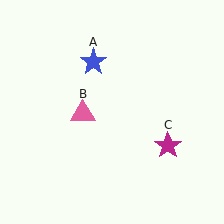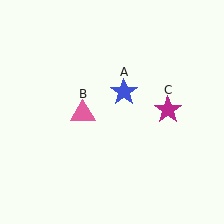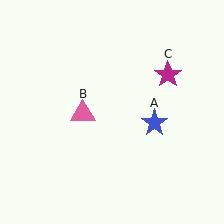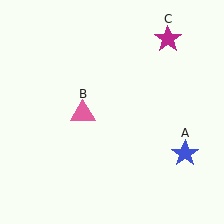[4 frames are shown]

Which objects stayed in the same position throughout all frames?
Pink triangle (object B) remained stationary.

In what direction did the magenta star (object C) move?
The magenta star (object C) moved up.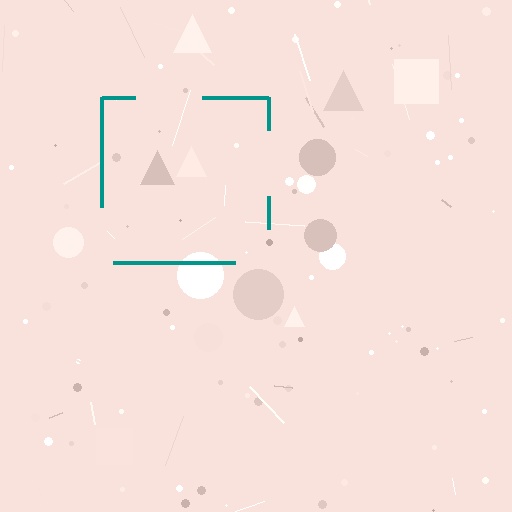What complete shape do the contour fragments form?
The contour fragments form a square.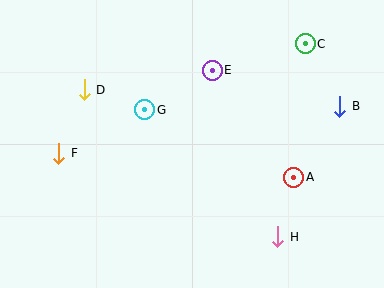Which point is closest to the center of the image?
Point G at (145, 110) is closest to the center.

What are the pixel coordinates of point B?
Point B is at (339, 106).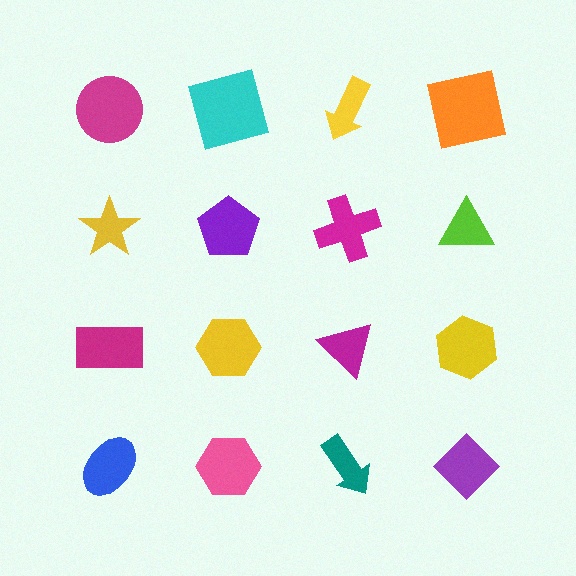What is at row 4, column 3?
A teal arrow.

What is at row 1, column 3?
A yellow arrow.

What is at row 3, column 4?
A yellow hexagon.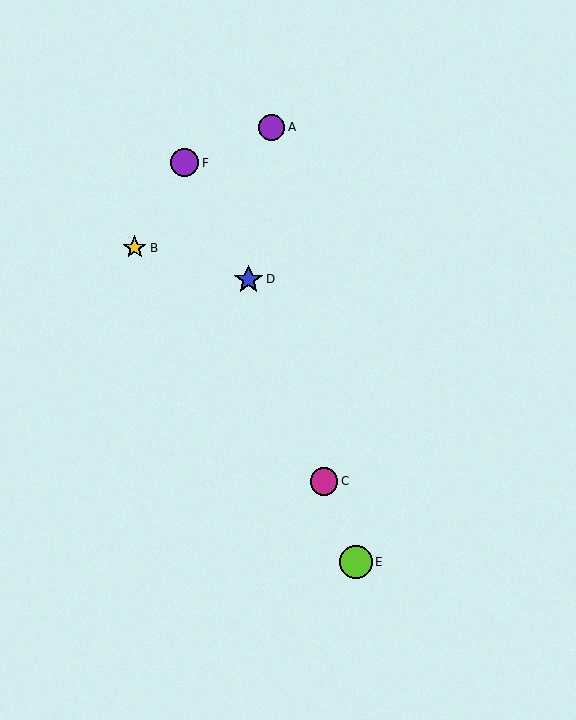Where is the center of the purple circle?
The center of the purple circle is at (272, 127).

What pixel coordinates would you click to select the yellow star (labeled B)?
Click at (135, 248) to select the yellow star B.